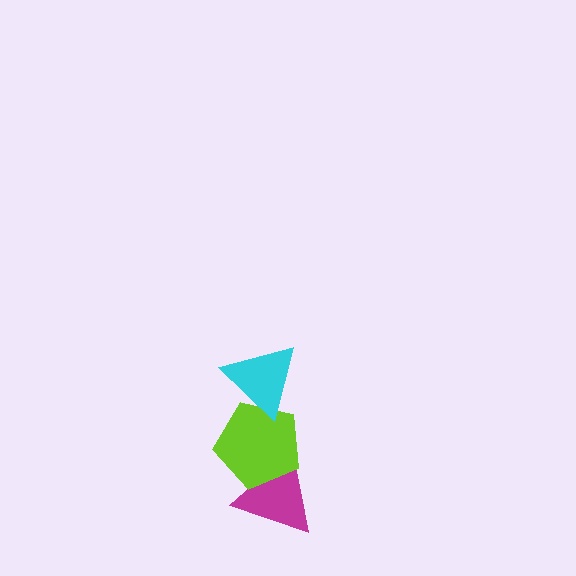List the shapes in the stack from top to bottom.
From top to bottom: the cyan triangle, the lime pentagon, the magenta triangle.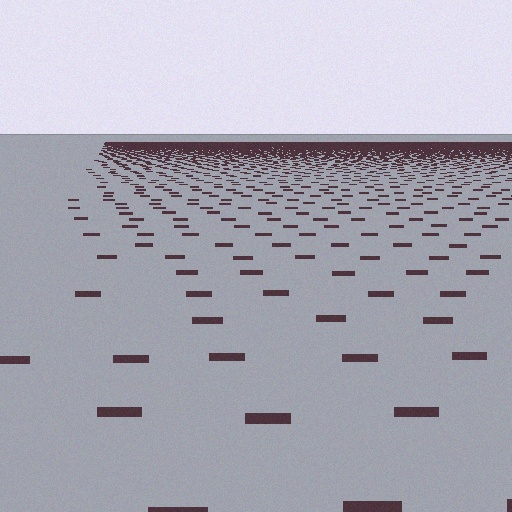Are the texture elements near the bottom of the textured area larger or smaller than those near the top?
Larger. Near the bottom, elements are closer to the viewer and appear at a bigger on-screen size.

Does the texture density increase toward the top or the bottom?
Density increases toward the top.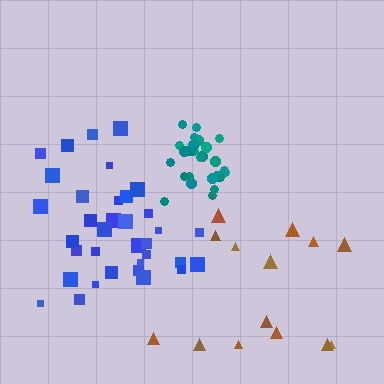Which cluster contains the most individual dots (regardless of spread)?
Blue (35).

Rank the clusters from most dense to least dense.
teal, blue, brown.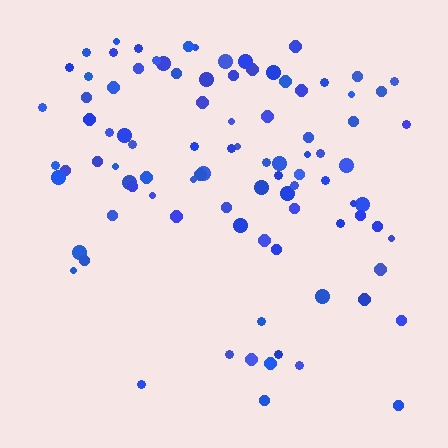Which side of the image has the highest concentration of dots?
The top.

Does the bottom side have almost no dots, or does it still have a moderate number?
Still a moderate number, just noticeably fewer than the top.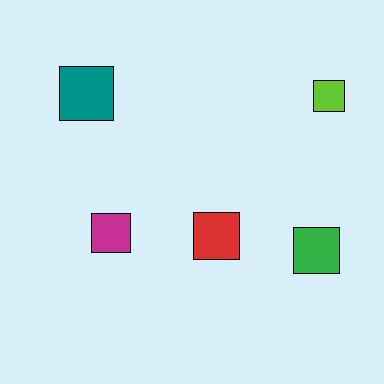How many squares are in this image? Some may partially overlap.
There are 5 squares.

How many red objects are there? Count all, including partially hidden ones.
There is 1 red object.